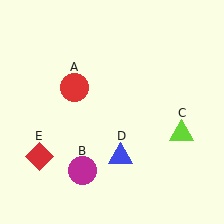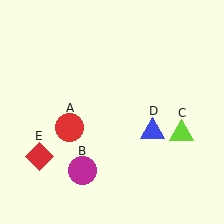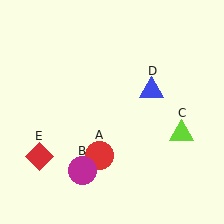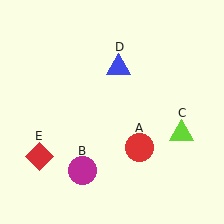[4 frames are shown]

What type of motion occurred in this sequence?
The red circle (object A), blue triangle (object D) rotated counterclockwise around the center of the scene.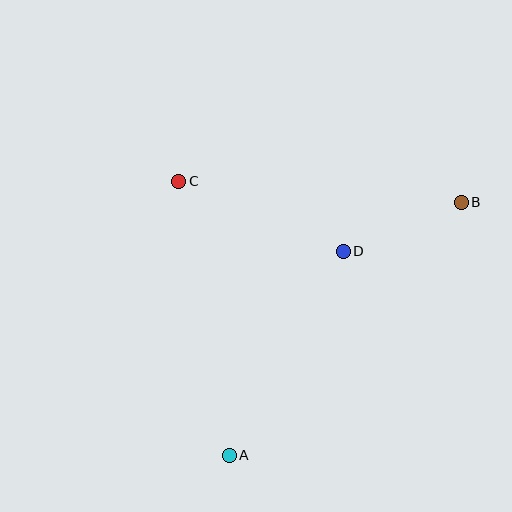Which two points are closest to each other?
Points B and D are closest to each other.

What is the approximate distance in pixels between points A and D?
The distance between A and D is approximately 234 pixels.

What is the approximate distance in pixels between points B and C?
The distance between B and C is approximately 283 pixels.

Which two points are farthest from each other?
Points A and B are farthest from each other.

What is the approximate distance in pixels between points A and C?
The distance between A and C is approximately 279 pixels.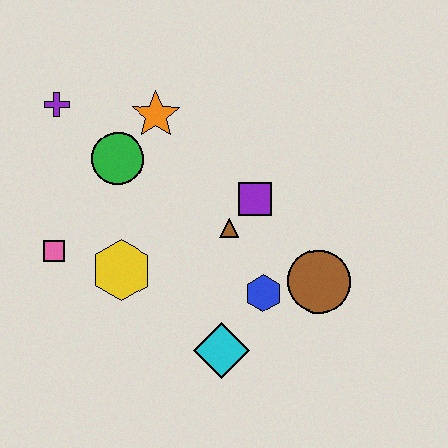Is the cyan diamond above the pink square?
No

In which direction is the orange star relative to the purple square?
The orange star is to the left of the purple square.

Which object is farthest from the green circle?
The brown circle is farthest from the green circle.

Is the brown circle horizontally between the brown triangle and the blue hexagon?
No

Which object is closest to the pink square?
The yellow hexagon is closest to the pink square.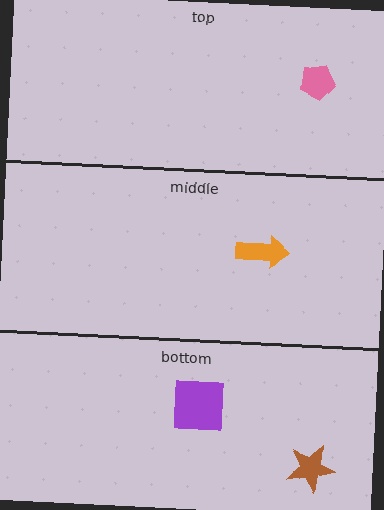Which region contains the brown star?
The bottom region.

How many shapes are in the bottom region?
2.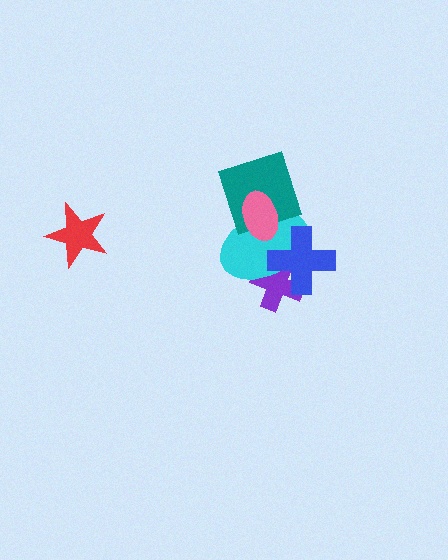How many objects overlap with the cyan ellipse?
4 objects overlap with the cyan ellipse.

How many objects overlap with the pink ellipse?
2 objects overlap with the pink ellipse.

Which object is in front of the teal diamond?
The pink ellipse is in front of the teal diamond.